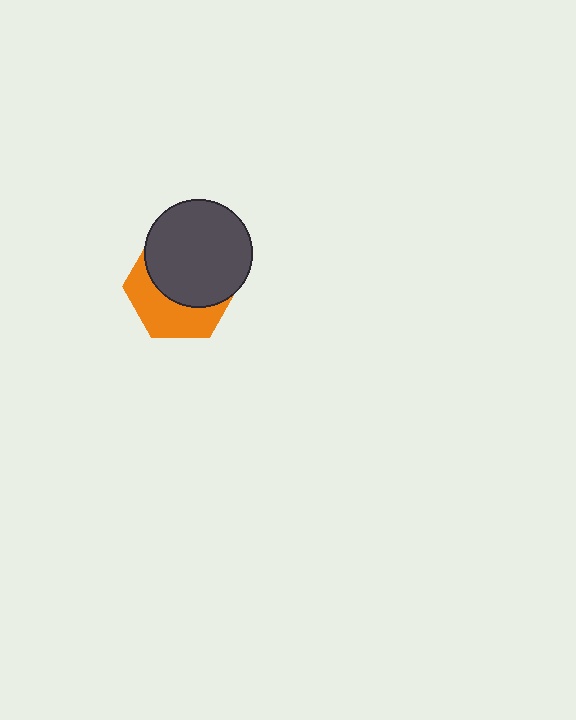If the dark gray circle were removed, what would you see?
You would see the complete orange hexagon.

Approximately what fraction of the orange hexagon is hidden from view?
Roughly 58% of the orange hexagon is hidden behind the dark gray circle.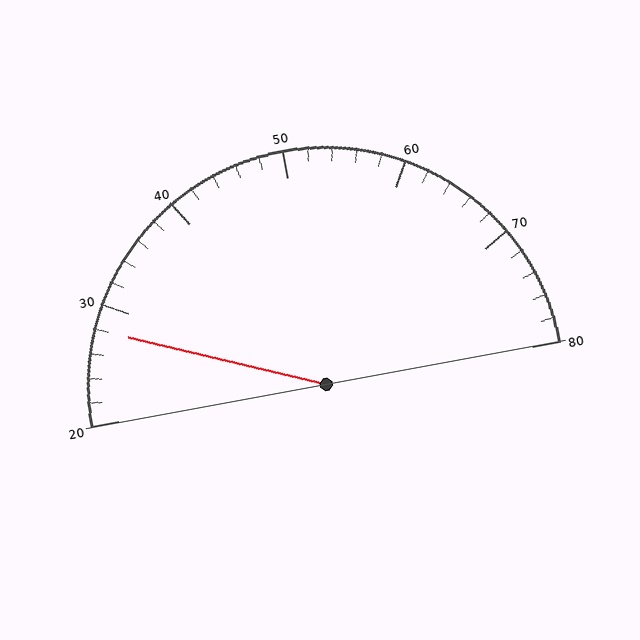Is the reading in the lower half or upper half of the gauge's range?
The reading is in the lower half of the range (20 to 80).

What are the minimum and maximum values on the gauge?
The gauge ranges from 20 to 80.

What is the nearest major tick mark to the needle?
The nearest major tick mark is 30.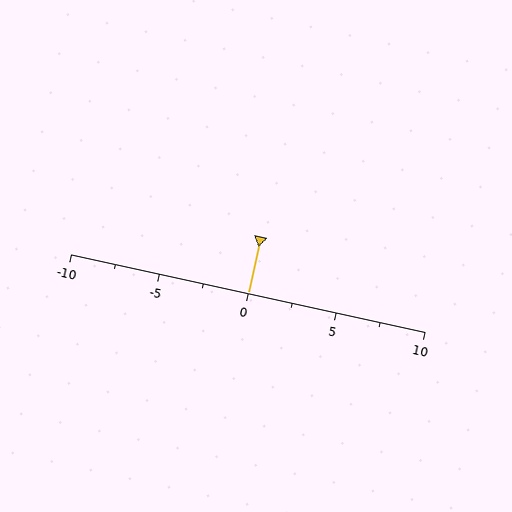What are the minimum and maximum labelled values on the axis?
The axis runs from -10 to 10.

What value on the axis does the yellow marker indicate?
The marker indicates approximately 0.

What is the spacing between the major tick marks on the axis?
The major ticks are spaced 5 apart.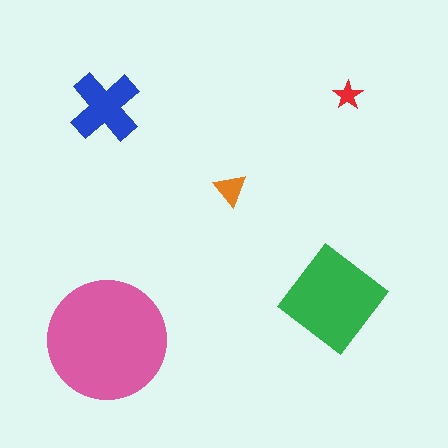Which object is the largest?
The pink circle.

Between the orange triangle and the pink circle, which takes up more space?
The pink circle.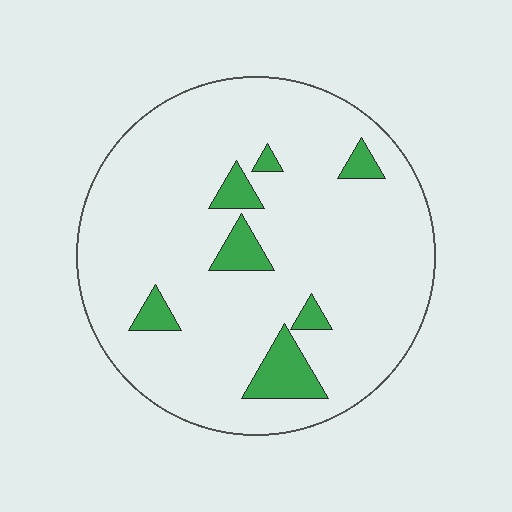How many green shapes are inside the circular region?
7.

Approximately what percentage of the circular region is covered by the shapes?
Approximately 10%.